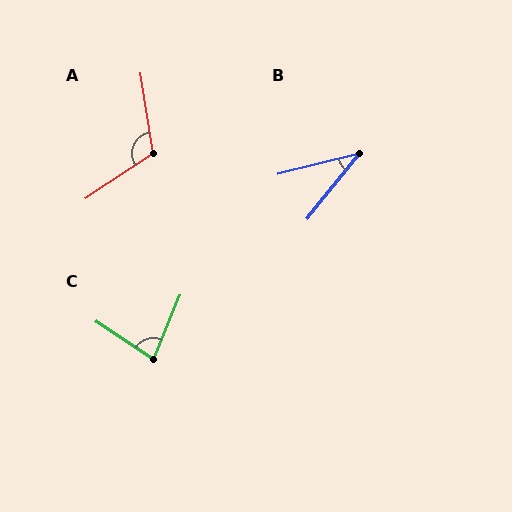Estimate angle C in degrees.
Approximately 79 degrees.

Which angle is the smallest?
B, at approximately 37 degrees.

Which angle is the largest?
A, at approximately 115 degrees.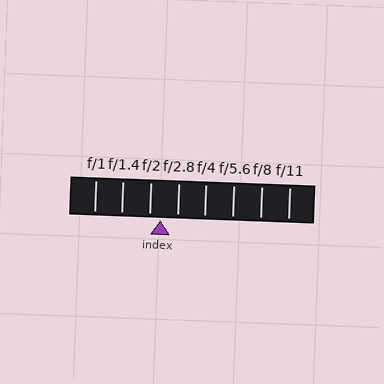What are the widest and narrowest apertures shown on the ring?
The widest aperture shown is f/1 and the narrowest is f/11.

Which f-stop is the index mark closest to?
The index mark is closest to f/2.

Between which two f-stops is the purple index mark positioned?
The index mark is between f/2 and f/2.8.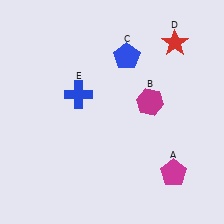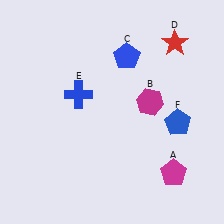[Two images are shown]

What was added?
A blue pentagon (F) was added in Image 2.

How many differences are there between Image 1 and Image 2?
There is 1 difference between the two images.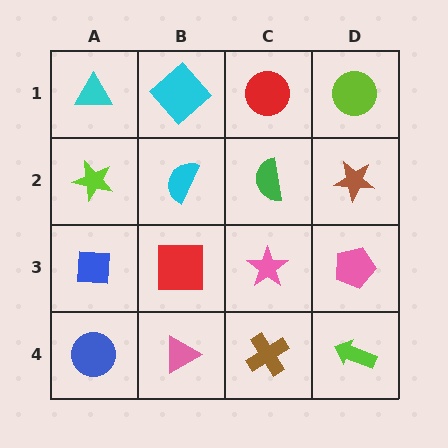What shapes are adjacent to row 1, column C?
A green semicircle (row 2, column C), a cyan diamond (row 1, column B), a lime circle (row 1, column D).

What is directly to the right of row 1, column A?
A cyan diamond.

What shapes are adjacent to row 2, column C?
A red circle (row 1, column C), a pink star (row 3, column C), a cyan semicircle (row 2, column B), a brown star (row 2, column D).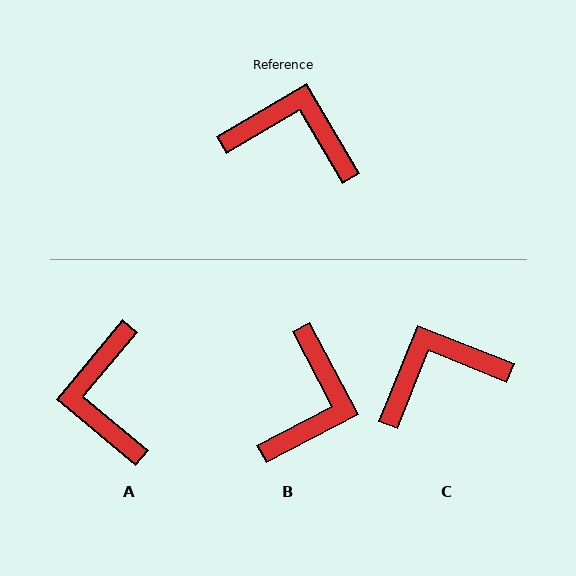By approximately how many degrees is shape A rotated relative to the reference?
Approximately 110 degrees counter-clockwise.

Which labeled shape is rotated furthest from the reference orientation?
A, about 110 degrees away.